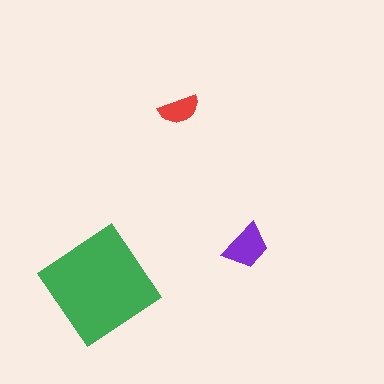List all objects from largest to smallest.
The green diamond, the purple trapezoid, the red semicircle.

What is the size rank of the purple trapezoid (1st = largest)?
2nd.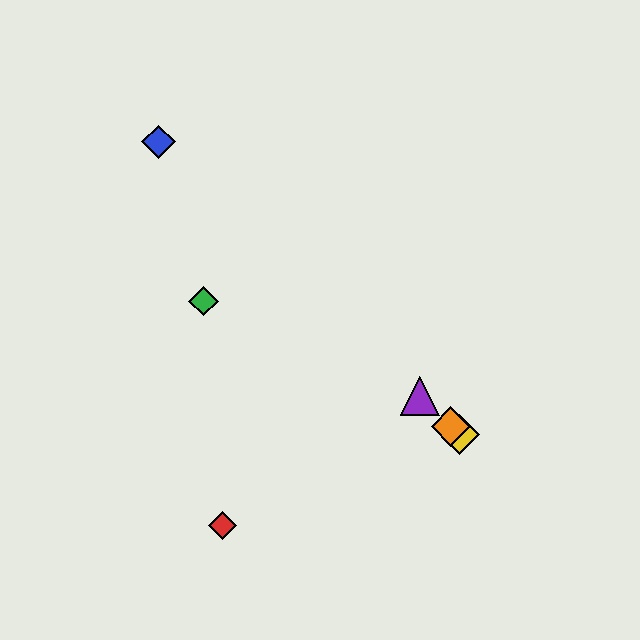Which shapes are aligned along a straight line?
The blue diamond, the yellow diamond, the purple triangle, the orange diamond are aligned along a straight line.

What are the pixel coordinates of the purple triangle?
The purple triangle is at (420, 396).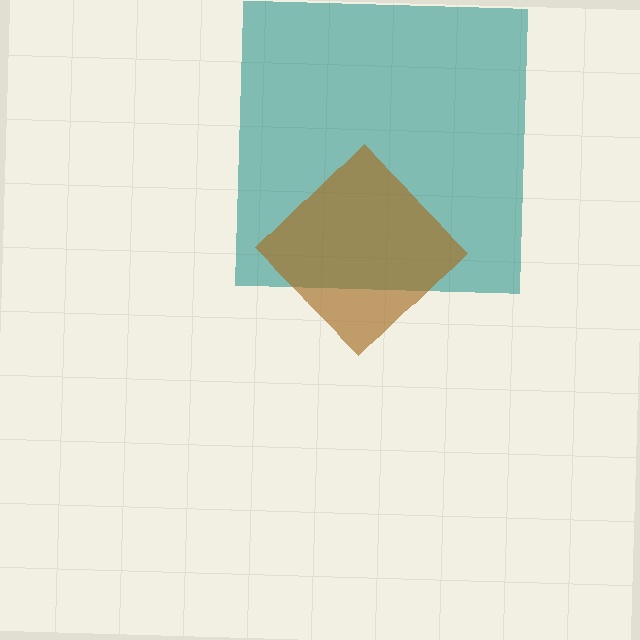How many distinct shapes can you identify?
There are 2 distinct shapes: a teal square, a brown diamond.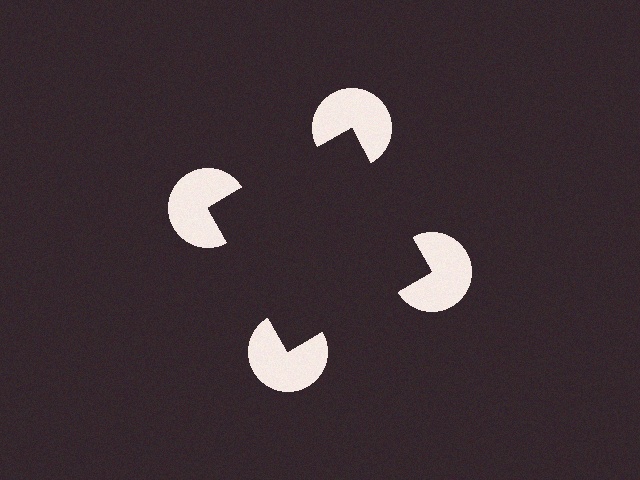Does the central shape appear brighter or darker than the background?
It typically appears slightly darker than the background, even though no actual brightness change is drawn.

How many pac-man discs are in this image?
There are 4 — one at each vertex of the illusory square.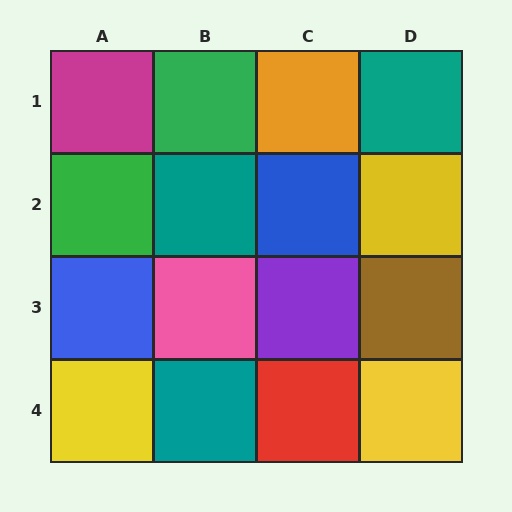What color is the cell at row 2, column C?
Blue.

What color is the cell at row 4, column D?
Yellow.